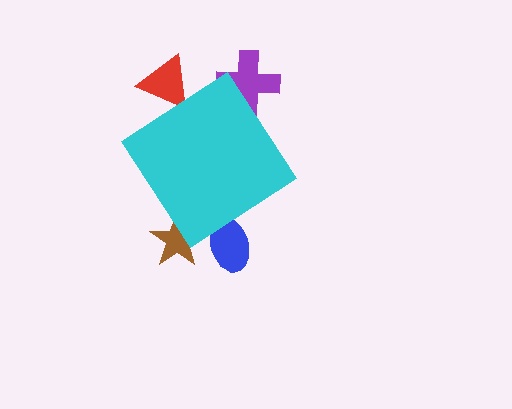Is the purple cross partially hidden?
Yes, the purple cross is partially hidden behind the cyan diamond.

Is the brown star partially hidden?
Yes, the brown star is partially hidden behind the cyan diamond.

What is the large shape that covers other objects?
A cyan diamond.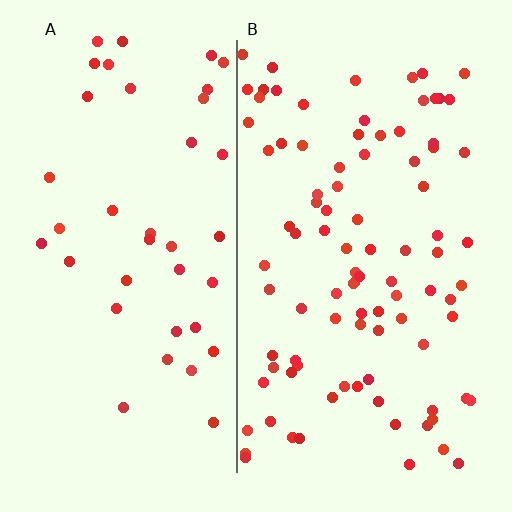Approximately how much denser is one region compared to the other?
Approximately 2.4× — region B over region A.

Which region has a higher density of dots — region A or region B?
B (the right).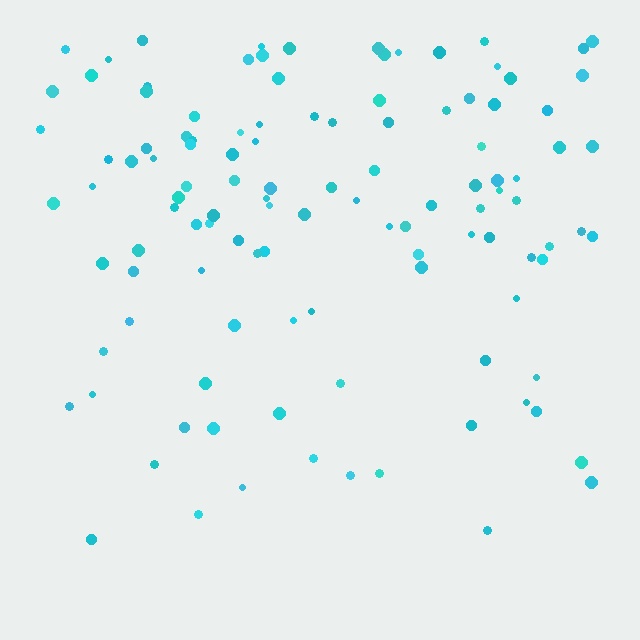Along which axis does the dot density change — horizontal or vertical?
Vertical.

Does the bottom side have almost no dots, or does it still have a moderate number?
Still a moderate number, just noticeably fewer than the top.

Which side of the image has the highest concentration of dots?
The top.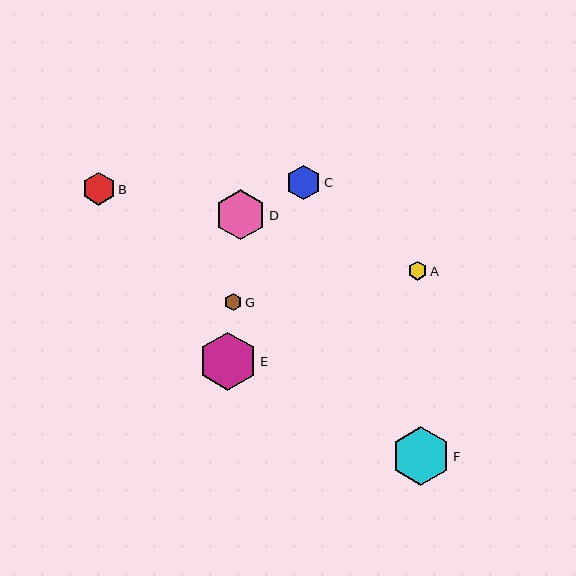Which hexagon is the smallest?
Hexagon G is the smallest with a size of approximately 17 pixels.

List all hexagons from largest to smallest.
From largest to smallest: F, E, D, C, B, A, G.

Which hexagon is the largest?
Hexagon F is the largest with a size of approximately 59 pixels.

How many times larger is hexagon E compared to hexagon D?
Hexagon E is approximately 1.1 times the size of hexagon D.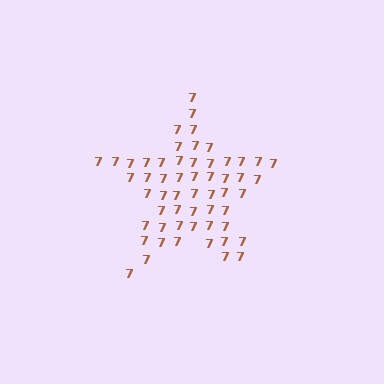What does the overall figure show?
The overall figure shows a star.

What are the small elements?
The small elements are digit 7's.